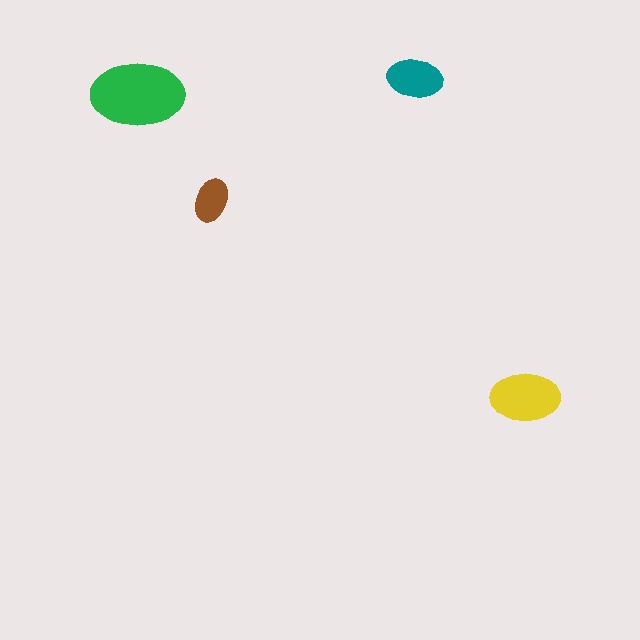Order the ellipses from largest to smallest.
the green one, the yellow one, the teal one, the brown one.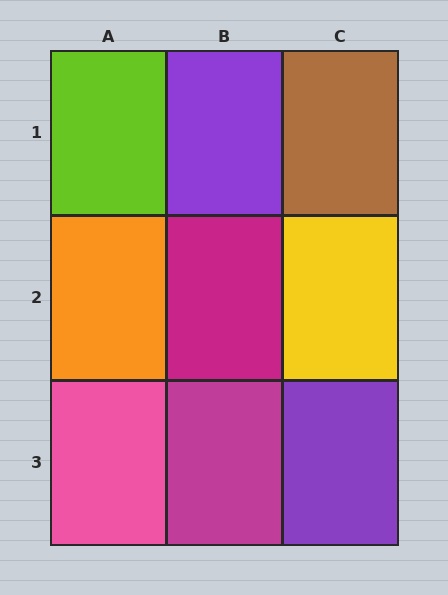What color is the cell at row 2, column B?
Magenta.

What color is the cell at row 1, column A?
Lime.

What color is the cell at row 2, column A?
Orange.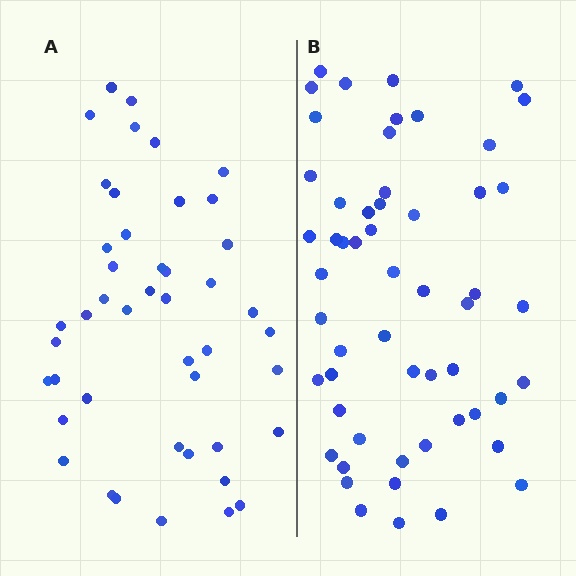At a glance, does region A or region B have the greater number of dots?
Region B (the right region) has more dots.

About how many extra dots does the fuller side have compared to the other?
Region B has roughly 10 or so more dots than region A.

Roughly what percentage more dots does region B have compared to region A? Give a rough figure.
About 20% more.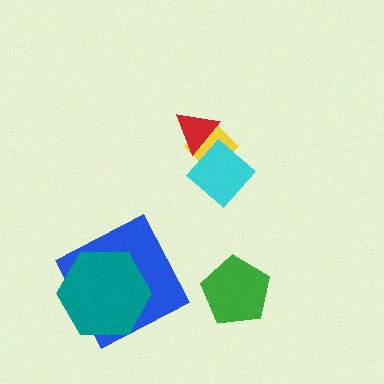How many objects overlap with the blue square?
1 object overlaps with the blue square.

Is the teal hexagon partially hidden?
No, no other shape covers it.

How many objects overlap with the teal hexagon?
1 object overlaps with the teal hexagon.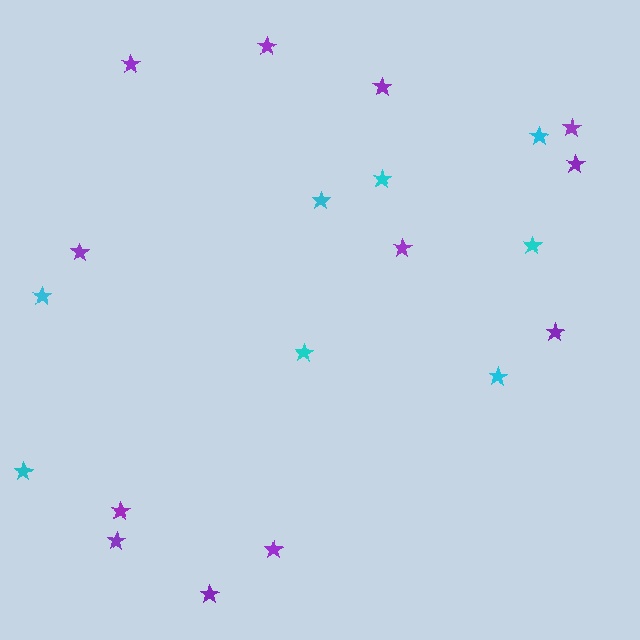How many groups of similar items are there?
There are 2 groups: one group of cyan stars (8) and one group of purple stars (12).